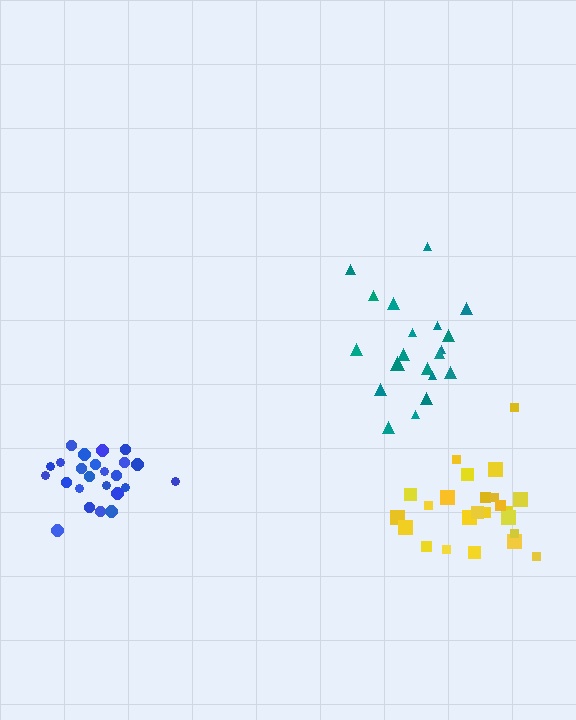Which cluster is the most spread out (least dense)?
Teal.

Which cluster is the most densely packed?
Blue.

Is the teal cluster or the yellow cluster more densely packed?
Yellow.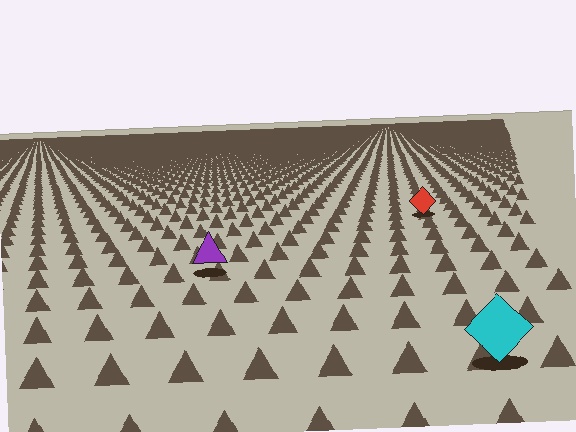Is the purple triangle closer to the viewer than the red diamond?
Yes. The purple triangle is closer — you can tell from the texture gradient: the ground texture is coarser near it.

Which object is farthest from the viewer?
The red diamond is farthest from the viewer. It appears smaller and the ground texture around it is denser.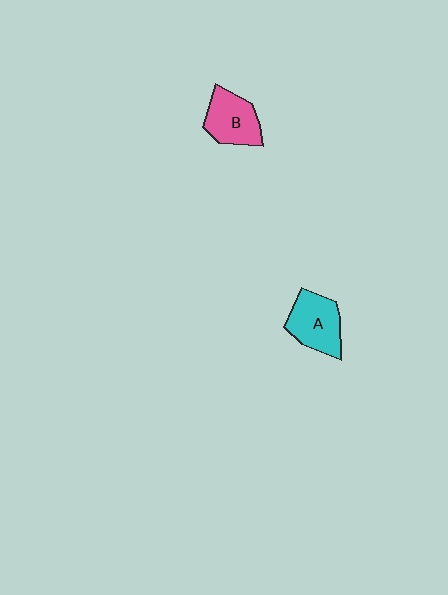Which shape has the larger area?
Shape A (cyan).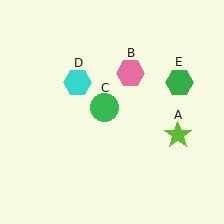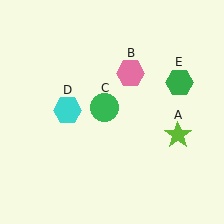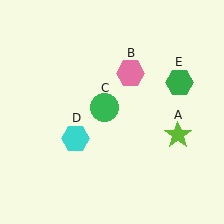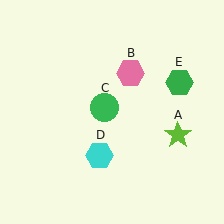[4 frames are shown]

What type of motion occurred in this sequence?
The cyan hexagon (object D) rotated counterclockwise around the center of the scene.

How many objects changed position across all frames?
1 object changed position: cyan hexagon (object D).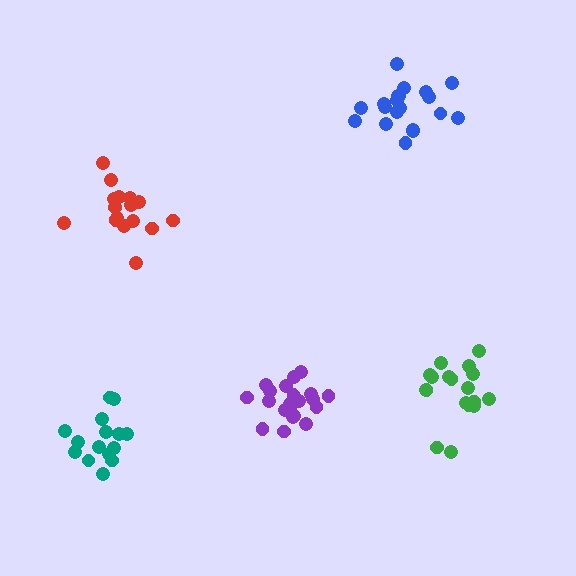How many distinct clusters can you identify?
There are 5 distinct clusters.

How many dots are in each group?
Group 1: 21 dots, Group 2: 17 dots, Group 3: 15 dots, Group 4: 20 dots, Group 5: 18 dots (91 total).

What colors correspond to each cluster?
The clusters are colored: purple, red, teal, blue, green.